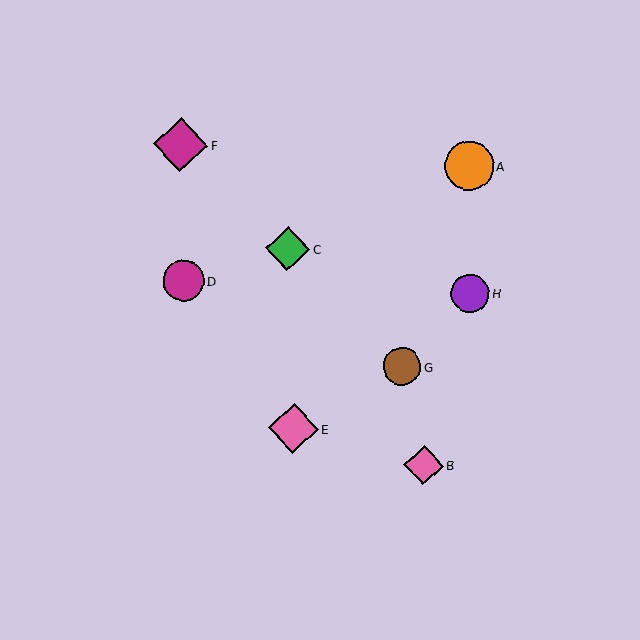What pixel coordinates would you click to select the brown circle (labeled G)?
Click at (402, 366) to select the brown circle G.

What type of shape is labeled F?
Shape F is a magenta diamond.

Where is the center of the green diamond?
The center of the green diamond is at (288, 249).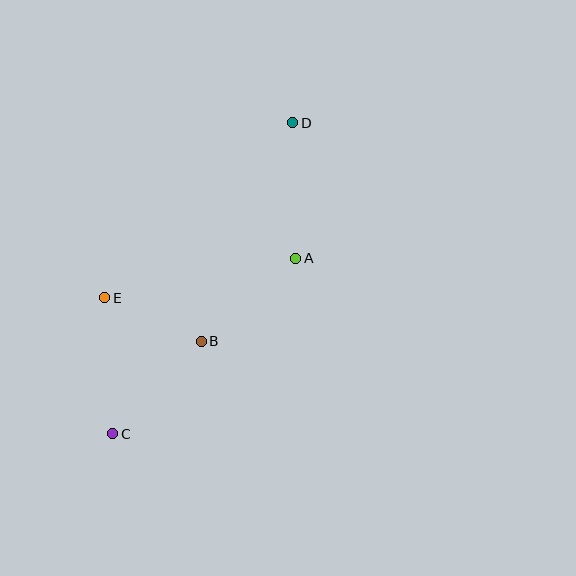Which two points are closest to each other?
Points B and E are closest to each other.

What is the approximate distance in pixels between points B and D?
The distance between B and D is approximately 237 pixels.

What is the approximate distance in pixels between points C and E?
The distance between C and E is approximately 136 pixels.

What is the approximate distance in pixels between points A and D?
The distance between A and D is approximately 136 pixels.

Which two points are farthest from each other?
Points C and D are farthest from each other.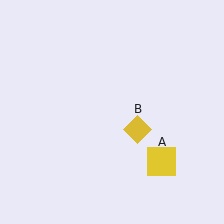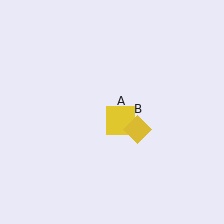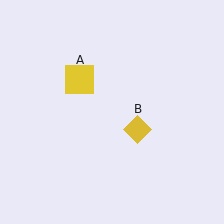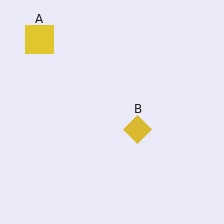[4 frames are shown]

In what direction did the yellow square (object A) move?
The yellow square (object A) moved up and to the left.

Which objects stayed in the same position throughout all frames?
Yellow diamond (object B) remained stationary.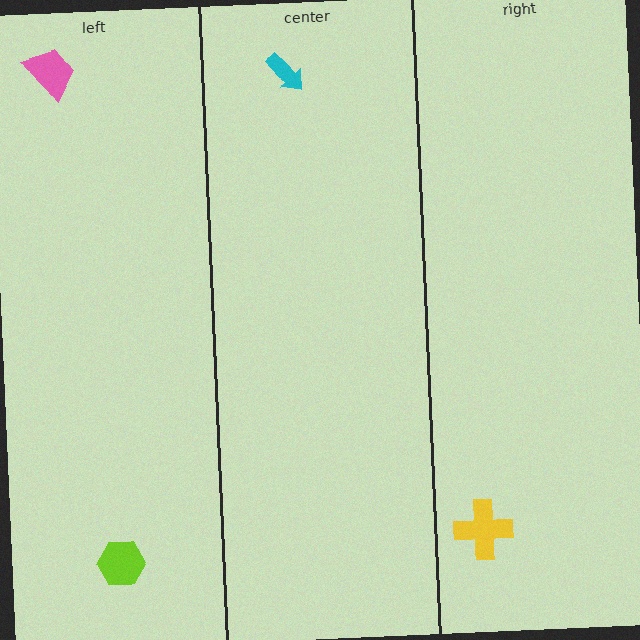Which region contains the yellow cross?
The right region.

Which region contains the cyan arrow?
The center region.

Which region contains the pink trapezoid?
The left region.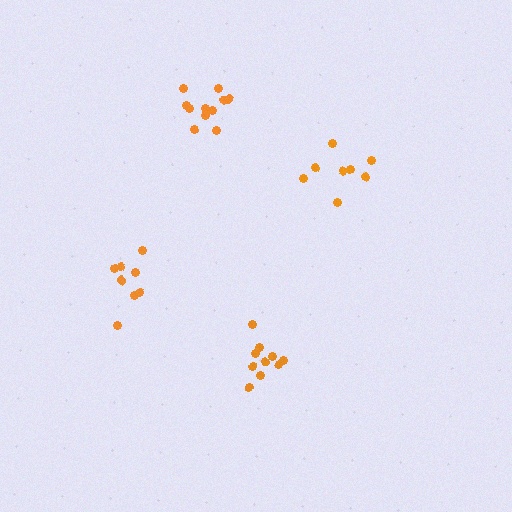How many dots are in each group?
Group 1: 8 dots, Group 2: 8 dots, Group 3: 11 dots, Group 4: 10 dots (37 total).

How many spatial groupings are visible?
There are 4 spatial groupings.